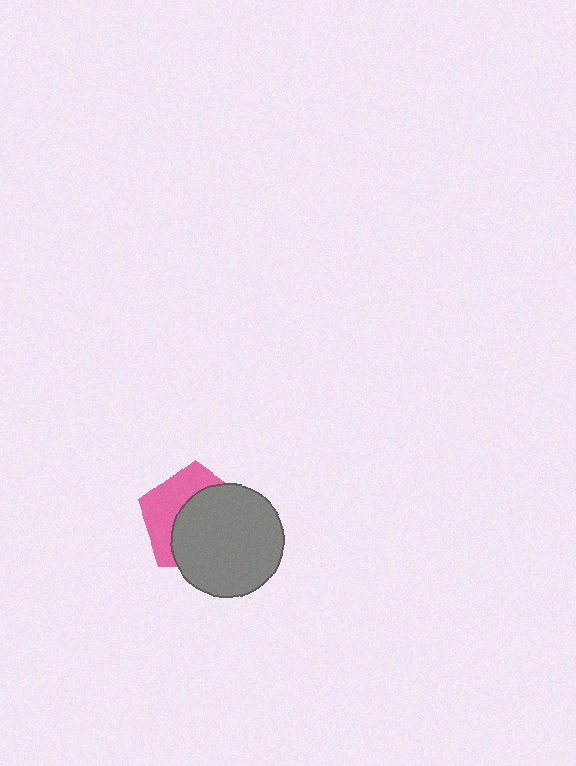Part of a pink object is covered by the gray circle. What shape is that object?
It is a pentagon.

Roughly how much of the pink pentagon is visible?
A small part of it is visible (roughly 39%).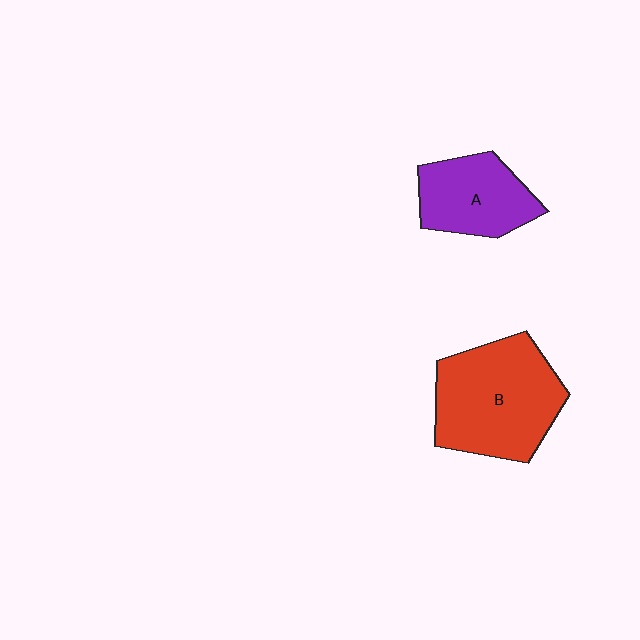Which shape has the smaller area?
Shape A (purple).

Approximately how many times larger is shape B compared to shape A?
Approximately 1.6 times.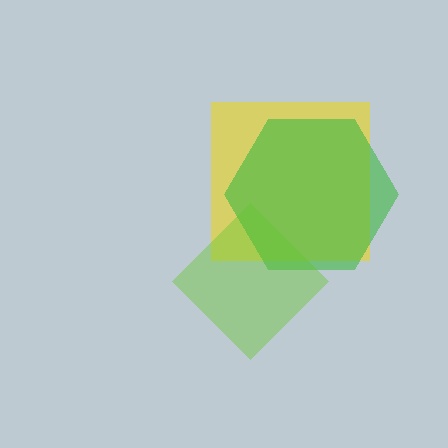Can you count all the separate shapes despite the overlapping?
Yes, there are 3 separate shapes.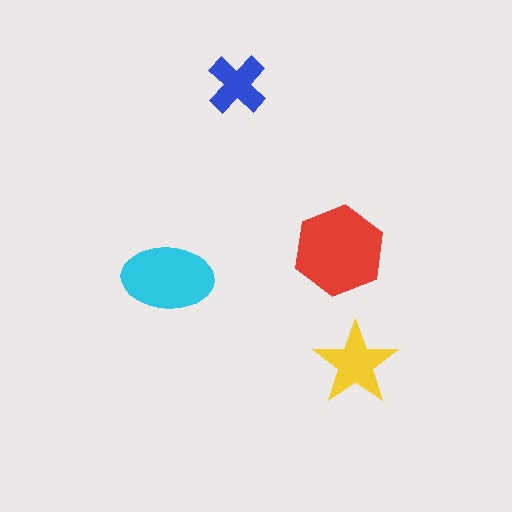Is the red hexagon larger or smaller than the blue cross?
Larger.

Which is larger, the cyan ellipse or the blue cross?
The cyan ellipse.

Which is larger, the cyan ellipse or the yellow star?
The cyan ellipse.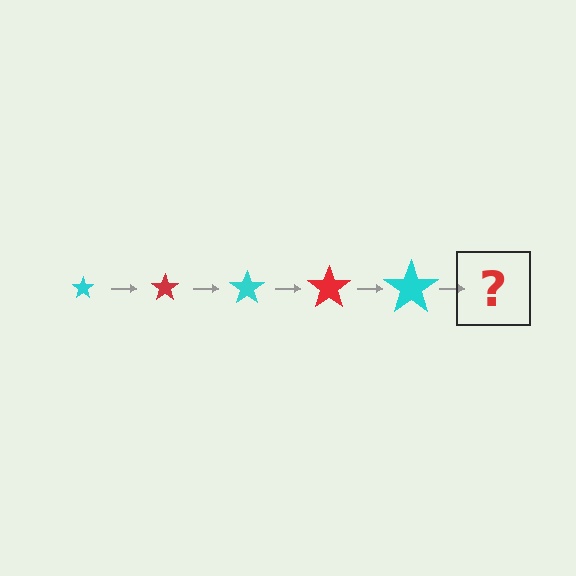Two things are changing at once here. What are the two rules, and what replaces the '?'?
The two rules are that the star grows larger each step and the color cycles through cyan and red. The '?' should be a red star, larger than the previous one.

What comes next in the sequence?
The next element should be a red star, larger than the previous one.